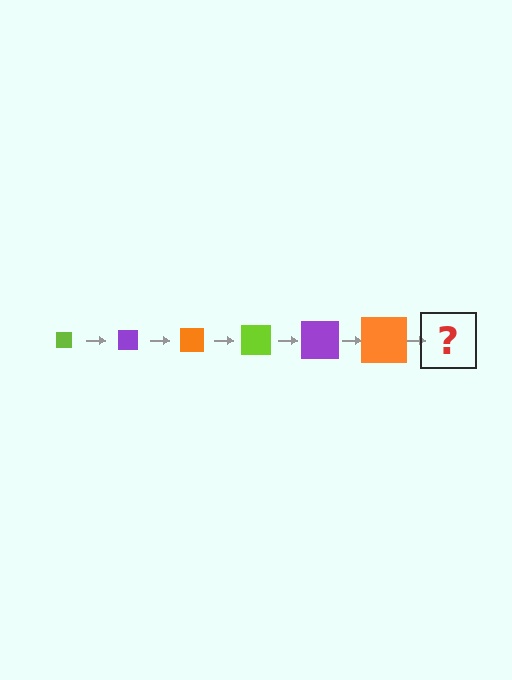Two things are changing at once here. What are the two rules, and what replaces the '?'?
The two rules are that the square grows larger each step and the color cycles through lime, purple, and orange. The '?' should be a lime square, larger than the previous one.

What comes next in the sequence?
The next element should be a lime square, larger than the previous one.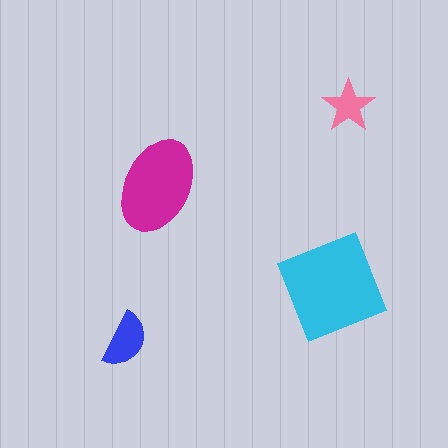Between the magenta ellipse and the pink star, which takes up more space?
The magenta ellipse.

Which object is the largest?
The cyan diamond.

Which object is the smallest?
The pink star.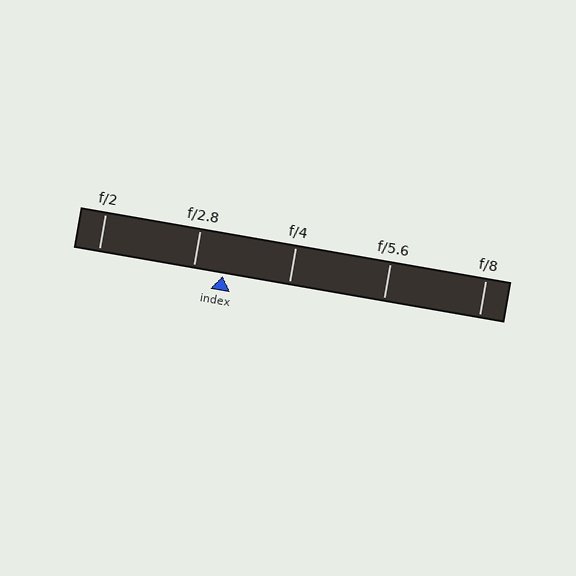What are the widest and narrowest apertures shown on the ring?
The widest aperture shown is f/2 and the narrowest is f/8.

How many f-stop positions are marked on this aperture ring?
There are 5 f-stop positions marked.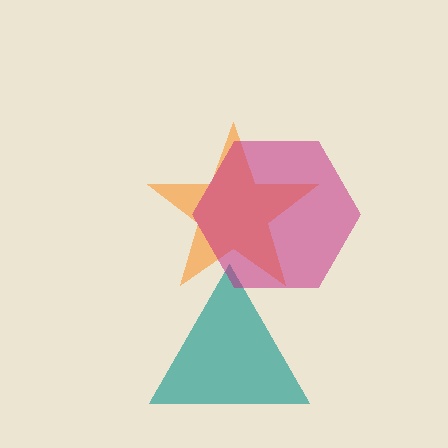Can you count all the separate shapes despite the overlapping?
Yes, there are 3 separate shapes.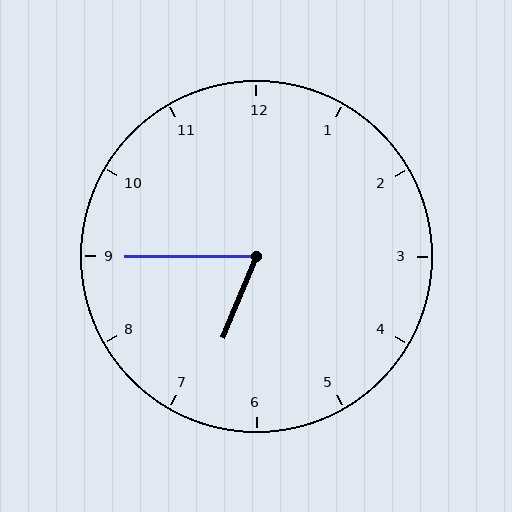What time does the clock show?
6:45.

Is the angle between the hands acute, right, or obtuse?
It is acute.